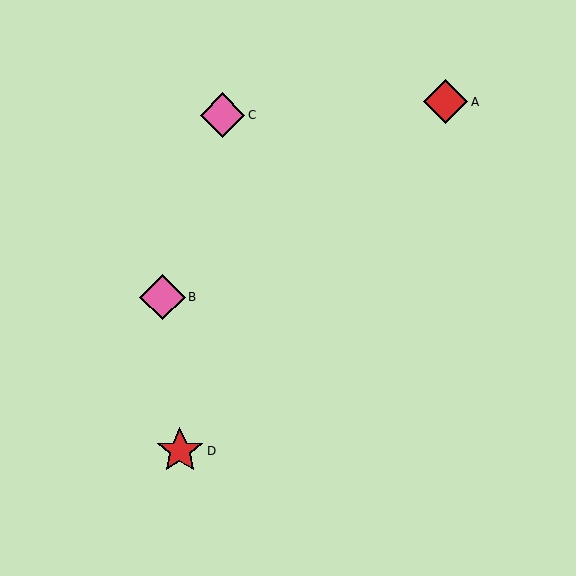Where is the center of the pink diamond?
The center of the pink diamond is at (162, 297).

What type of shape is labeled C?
Shape C is a pink diamond.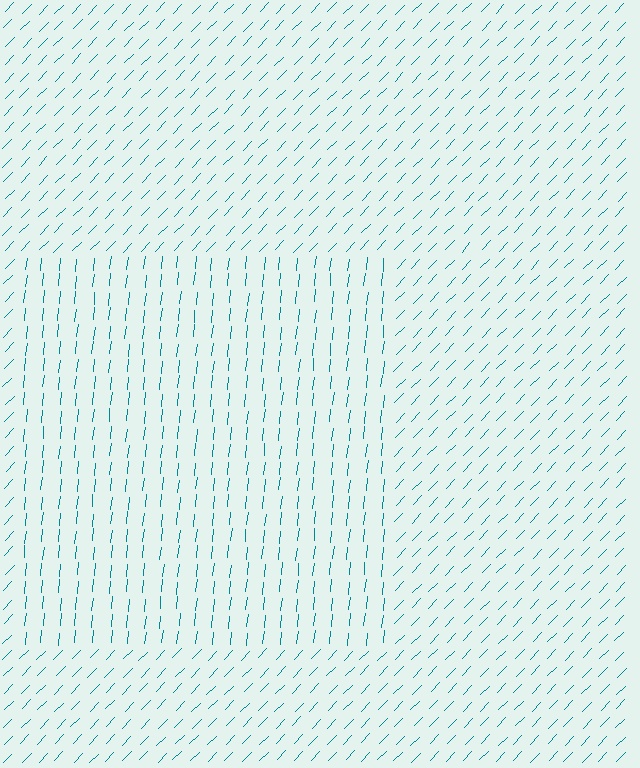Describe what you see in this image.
The image is filled with small teal line segments. A rectangle region in the image has lines oriented differently from the surrounding lines, creating a visible texture boundary.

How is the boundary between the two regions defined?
The boundary is defined purely by a change in line orientation (approximately 38 degrees difference). All lines are the same color and thickness.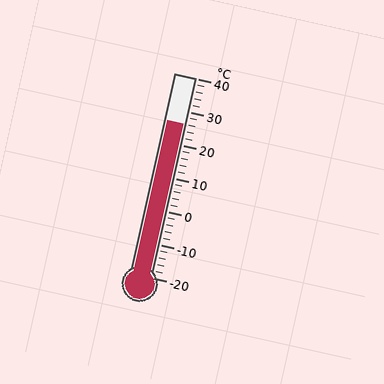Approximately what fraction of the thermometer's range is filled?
The thermometer is filled to approximately 75% of its range.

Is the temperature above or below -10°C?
The temperature is above -10°C.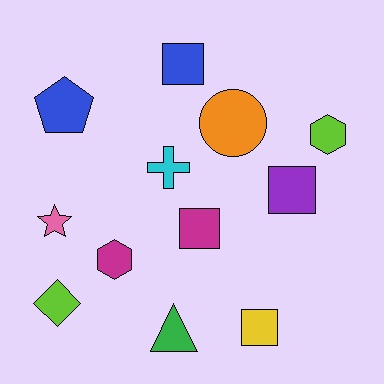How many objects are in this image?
There are 12 objects.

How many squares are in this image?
There are 4 squares.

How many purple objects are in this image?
There is 1 purple object.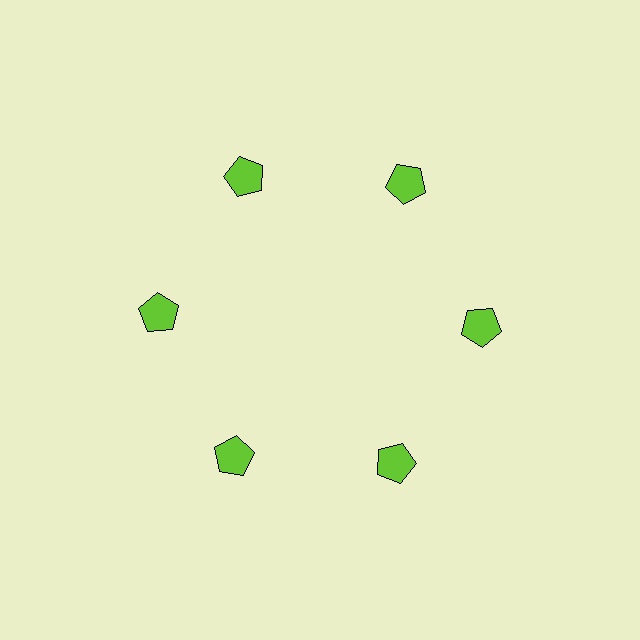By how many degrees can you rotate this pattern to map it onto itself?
The pattern maps onto itself every 60 degrees of rotation.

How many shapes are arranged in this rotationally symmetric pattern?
There are 6 shapes, arranged in 6 groups of 1.